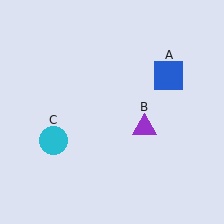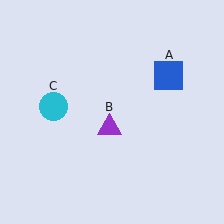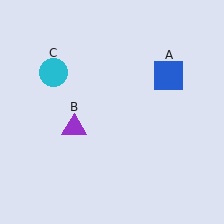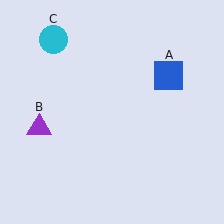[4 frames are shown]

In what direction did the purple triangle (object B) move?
The purple triangle (object B) moved left.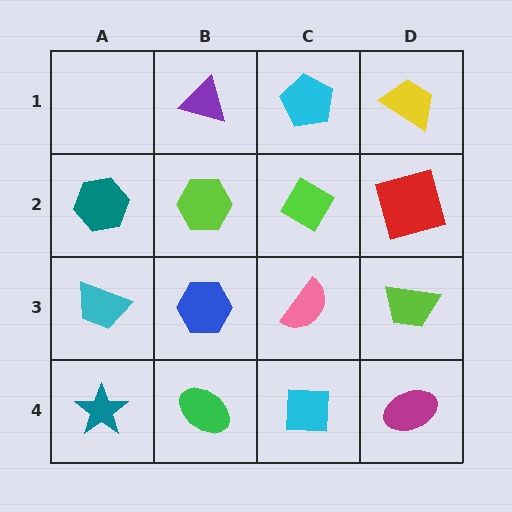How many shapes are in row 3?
4 shapes.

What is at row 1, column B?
A purple triangle.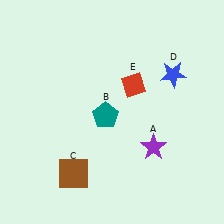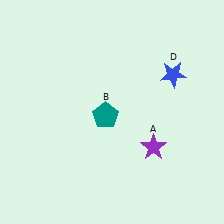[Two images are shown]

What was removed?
The red diamond (E), the brown square (C) were removed in Image 2.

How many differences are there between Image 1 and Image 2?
There are 2 differences between the two images.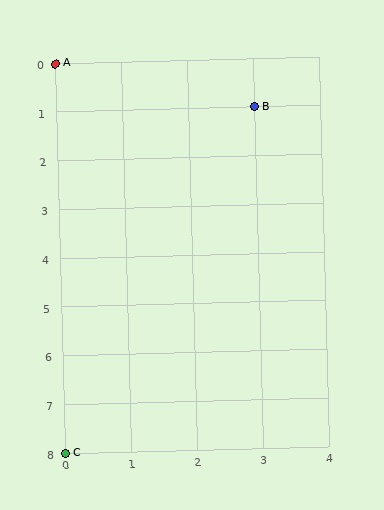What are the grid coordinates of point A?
Point A is at grid coordinates (0, 0).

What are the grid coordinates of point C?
Point C is at grid coordinates (0, 8).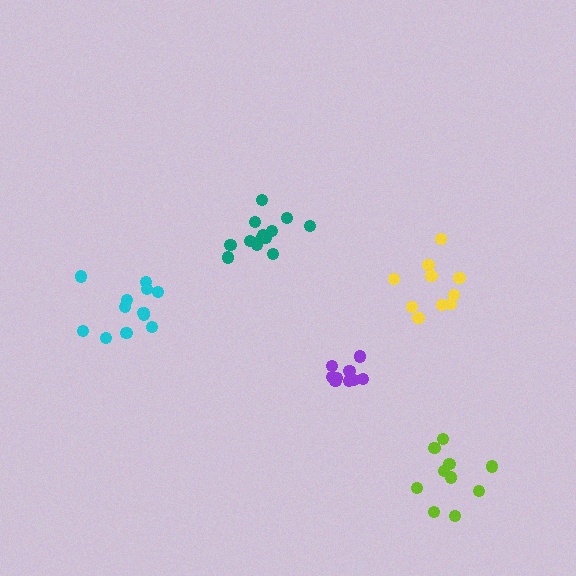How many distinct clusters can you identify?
There are 5 distinct clusters.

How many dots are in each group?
Group 1: 12 dots, Group 2: 9 dots, Group 3: 10 dots, Group 4: 13 dots, Group 5: 10 dots (54 total).